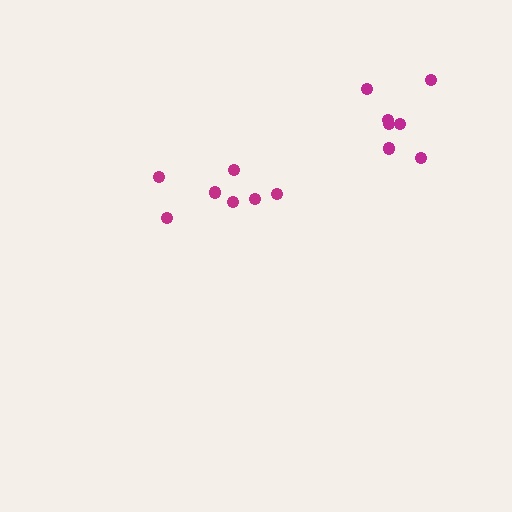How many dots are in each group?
Group 1: 7 dots, Group 2: 7 dots (14 total).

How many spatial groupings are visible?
There are 2 spatial groupings.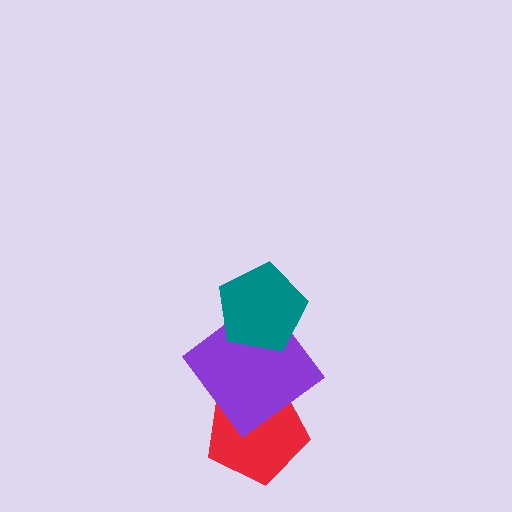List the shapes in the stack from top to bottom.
From top to bottom: the teal pentagon, the purple diamond, the red pentagon.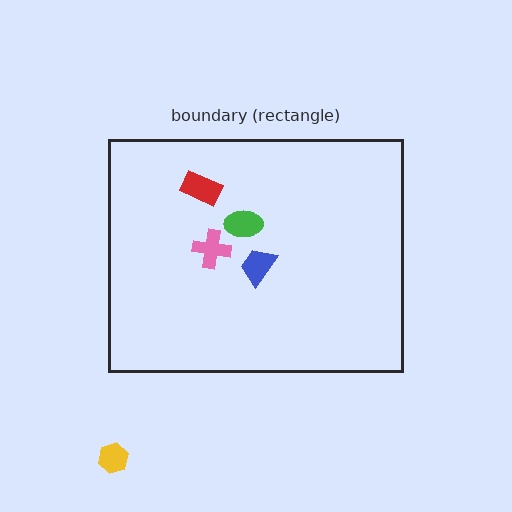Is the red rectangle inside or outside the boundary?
Inside.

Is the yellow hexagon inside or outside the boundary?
Outside.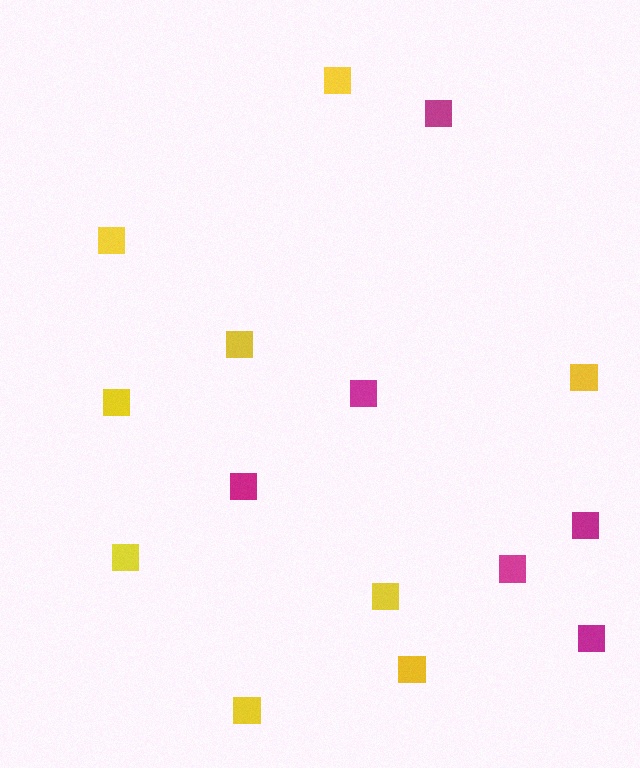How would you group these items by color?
There are 2 groups: one group of yellow squares (9) and one group of magenta squares (6).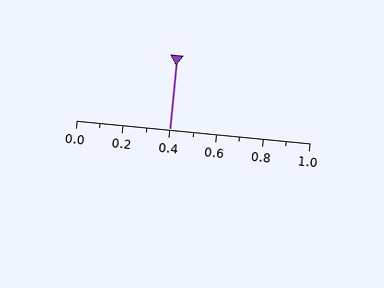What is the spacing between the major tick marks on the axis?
The major ticks are spaced 0.2 apart.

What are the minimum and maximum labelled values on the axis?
The axis runs from 0.0 to 1.0.